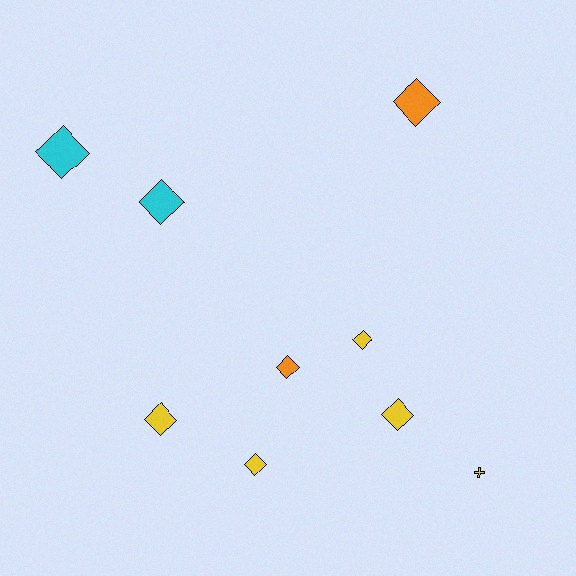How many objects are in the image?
There are 9 objects.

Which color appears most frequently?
Yellow, with 5 objects.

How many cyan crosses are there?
There are no cyan crosses.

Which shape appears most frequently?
Diamond, with 8 objects.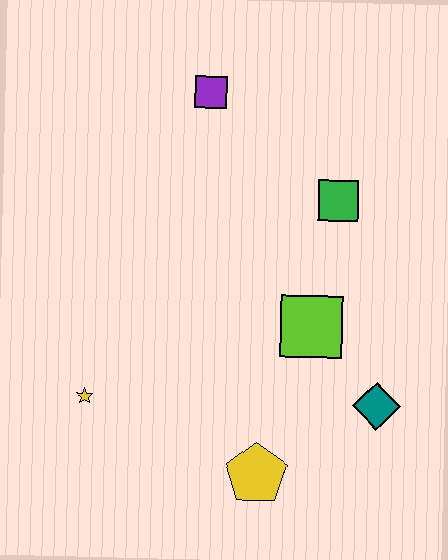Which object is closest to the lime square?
The teal diamond is closest to the lime square.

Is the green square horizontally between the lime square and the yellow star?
No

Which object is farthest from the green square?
The yellow star is farthest from the green square.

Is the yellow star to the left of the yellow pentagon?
Yes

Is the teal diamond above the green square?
No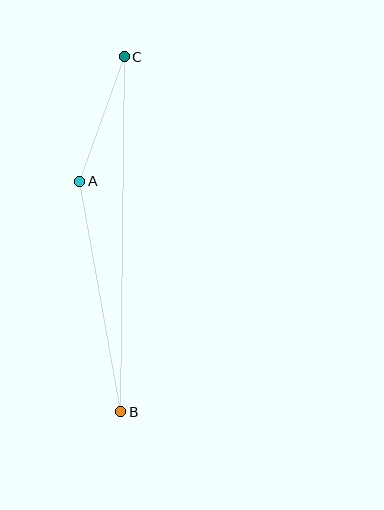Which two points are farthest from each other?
Points B and C are farthest from each other.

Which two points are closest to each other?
Points A and C are closest to each other.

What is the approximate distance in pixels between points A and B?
The distance between A and B is approximately 234 pixels.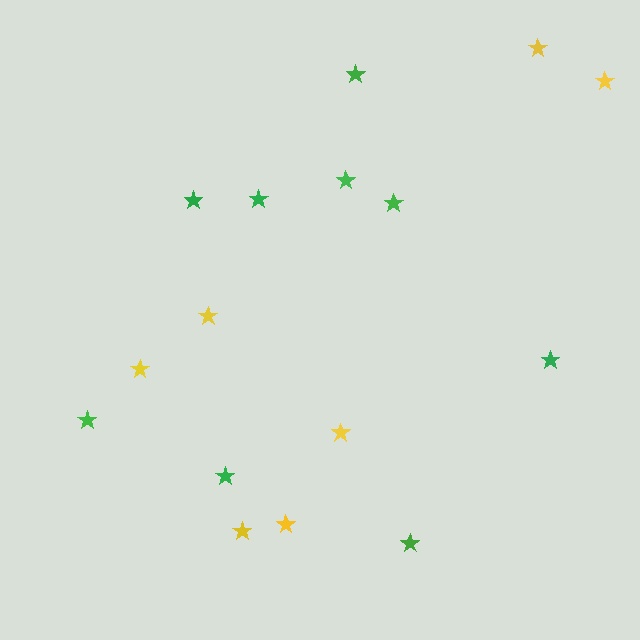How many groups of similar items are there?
There are 2 groups: one group of yellow stars (7) and one group of green stars (9).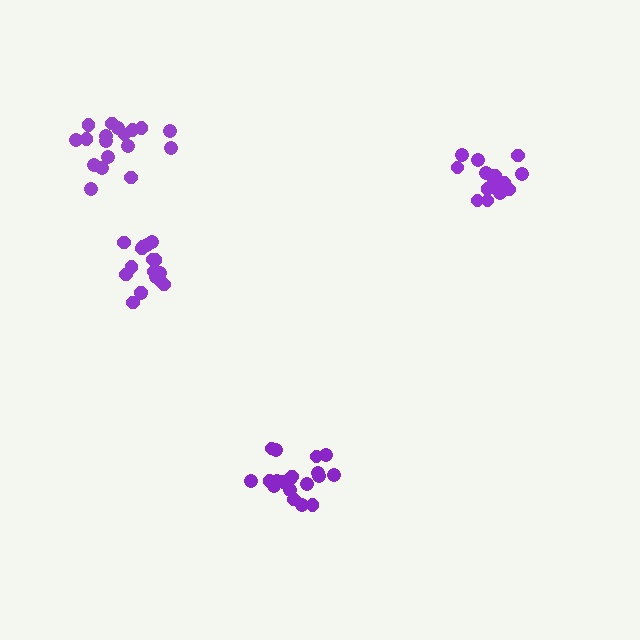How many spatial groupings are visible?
There are 4 spatial groupings.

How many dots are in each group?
Group 1: 16 dots, Group 2: 19 dots, Group 3: 18 dots, Group 4: 18 dots (71 total).